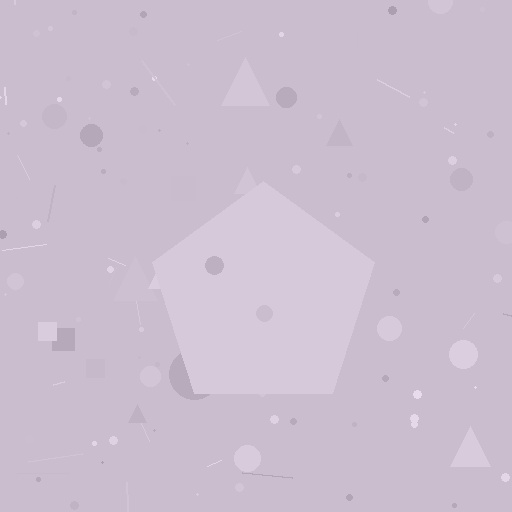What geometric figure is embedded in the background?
A pentagon is embedded in the background.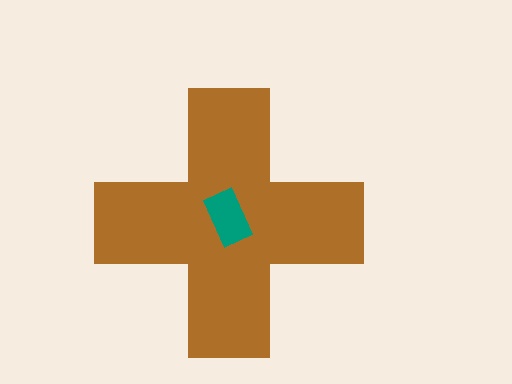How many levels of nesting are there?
2.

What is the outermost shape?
The brown cross.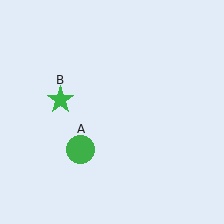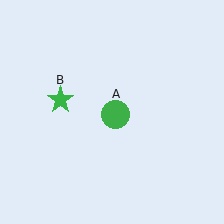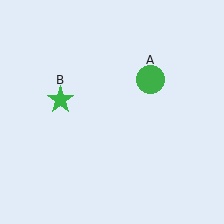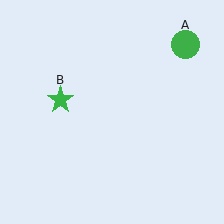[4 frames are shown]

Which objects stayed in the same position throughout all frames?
Green star (object B) remained stationary.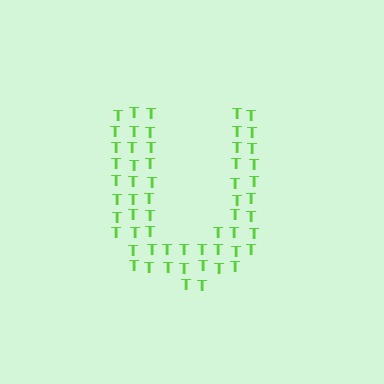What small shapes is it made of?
It is made of small letter T's.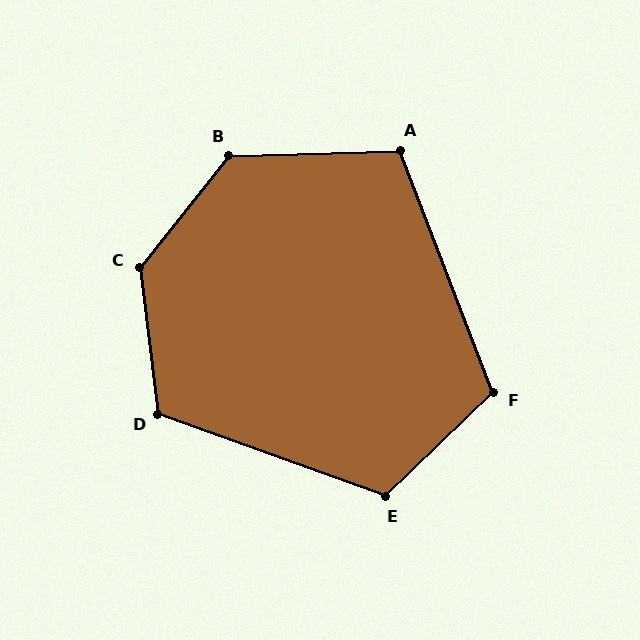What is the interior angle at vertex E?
Approximately 116 degrees (obtuse).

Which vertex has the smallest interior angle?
A, at approximately 109 degrees.